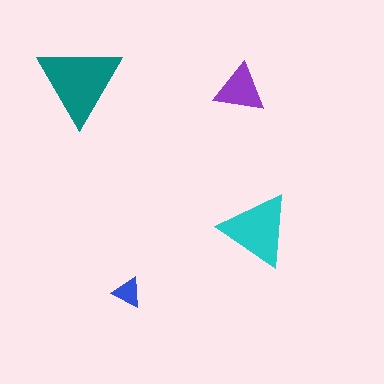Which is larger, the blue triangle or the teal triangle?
The teal one.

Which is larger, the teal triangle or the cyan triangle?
The teal one.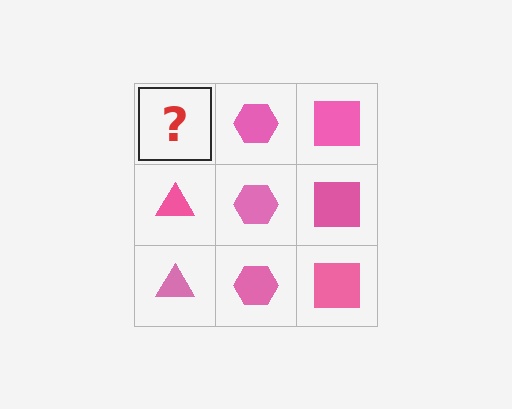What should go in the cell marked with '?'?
The missing cell should contain a pink triangle.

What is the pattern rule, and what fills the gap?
The rule is that each column has a consistent shape. The gap should be filled with a pink triangle.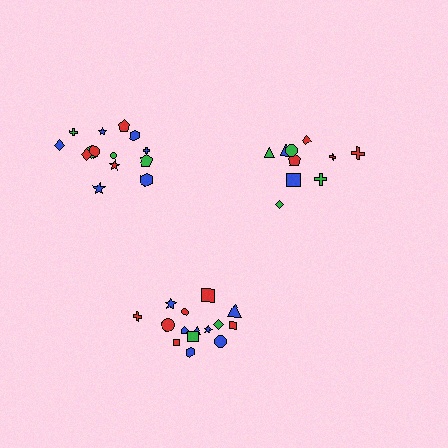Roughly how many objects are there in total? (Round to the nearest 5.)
Roughly 40 objects in total.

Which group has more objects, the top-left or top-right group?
The top-left group.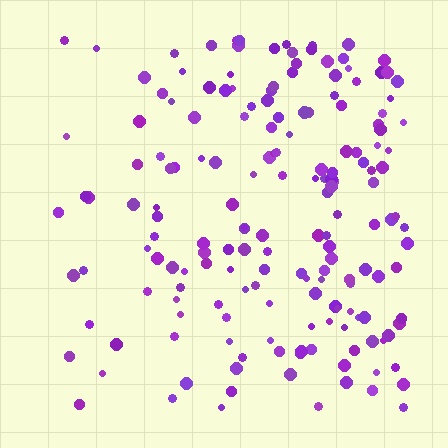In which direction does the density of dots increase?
From left to right, with the right side densest.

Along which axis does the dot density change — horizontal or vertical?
Horizontal.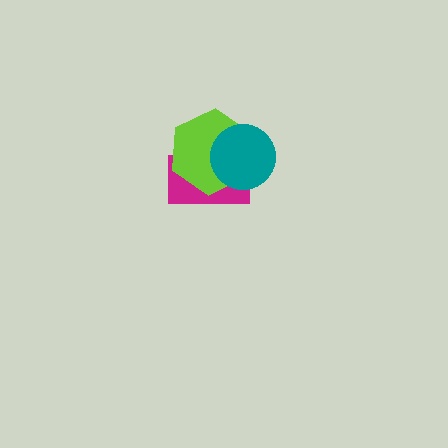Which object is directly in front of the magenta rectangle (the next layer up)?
The lime hexagon is directly in front of the magenta rectangle.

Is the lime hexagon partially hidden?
Yes, it is partially covered by another shape.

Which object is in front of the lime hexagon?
The teal circle is in front of the lime hexagon.